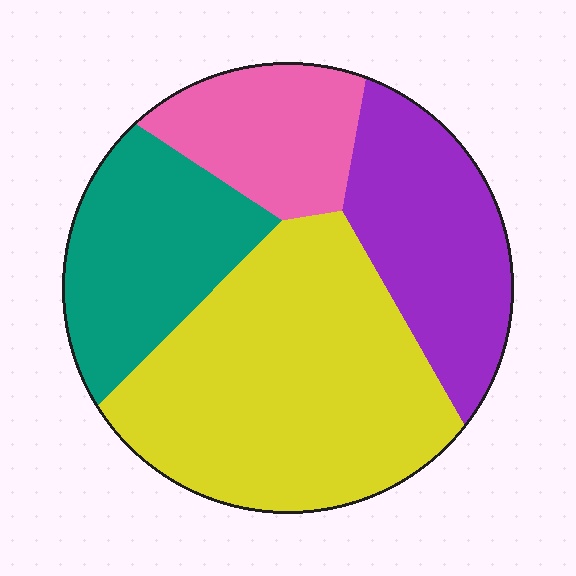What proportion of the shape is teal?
Teal takes up between a sixth and a third of the shape.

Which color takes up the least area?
Pink, at roughly 15%.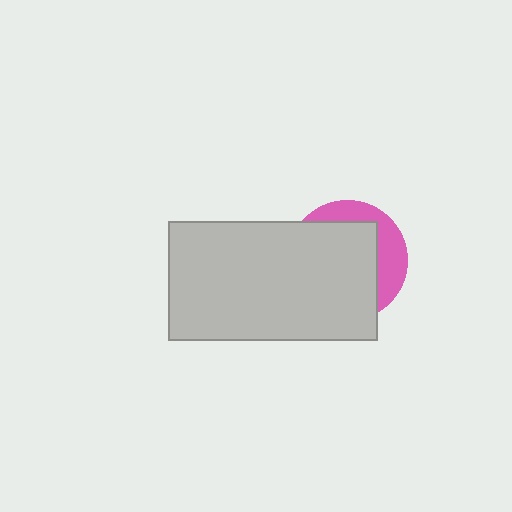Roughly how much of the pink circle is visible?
A small part of it is visible (roughly 31%).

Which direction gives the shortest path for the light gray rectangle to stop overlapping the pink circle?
Moving toward the lower-left gives the shortest separation.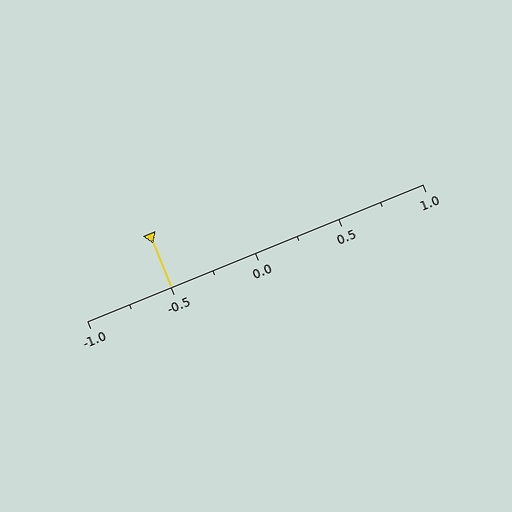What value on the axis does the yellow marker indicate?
The marker indicates approximately -0.5.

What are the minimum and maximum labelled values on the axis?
The axis runs from -1.0 to 1.0.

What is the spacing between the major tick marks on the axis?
The major ticks are spaced 0.5 apart.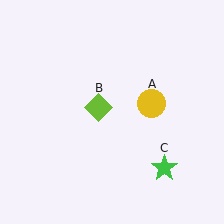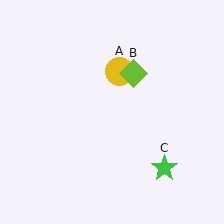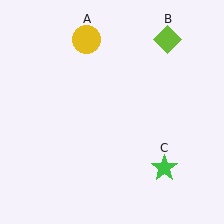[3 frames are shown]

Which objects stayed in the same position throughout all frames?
Green star (object C) remained stationary.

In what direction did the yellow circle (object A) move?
The yellow circle (object A) moved up and to the left.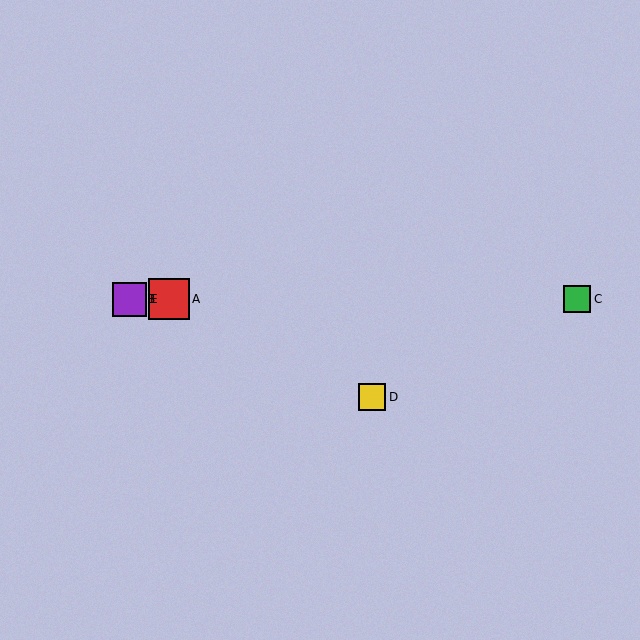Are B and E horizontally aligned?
Yes, both are at y≈299.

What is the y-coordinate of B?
Object B is at y≈299.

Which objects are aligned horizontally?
Objects A, B, C, E are aligned horizontally.